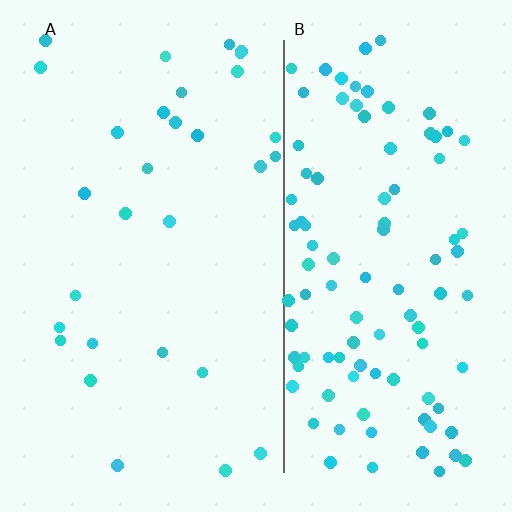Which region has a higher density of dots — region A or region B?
B (the right).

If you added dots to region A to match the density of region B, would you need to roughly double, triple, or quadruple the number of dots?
Approximately quadruple.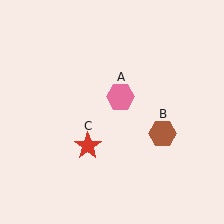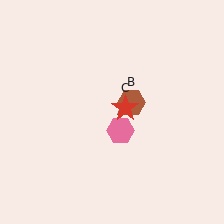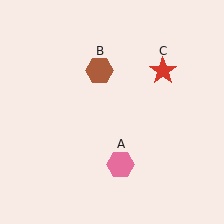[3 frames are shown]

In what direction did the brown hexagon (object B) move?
The brown hexagon (object B) moved up and to the left.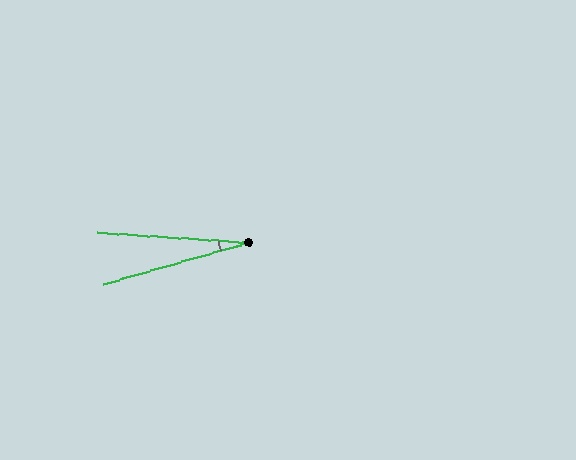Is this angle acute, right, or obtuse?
It is acute.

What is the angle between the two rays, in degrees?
Approximately 20 degrees.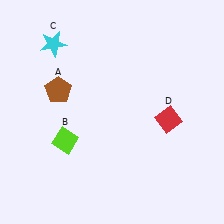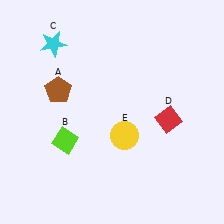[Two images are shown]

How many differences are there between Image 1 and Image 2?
There is 1 difference between the two images.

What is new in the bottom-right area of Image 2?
A yellow circle (E) was added in the bottom-right area of Image 2.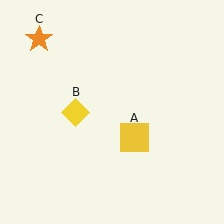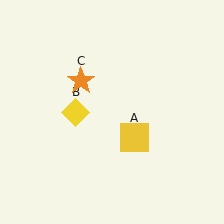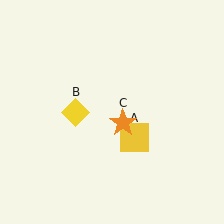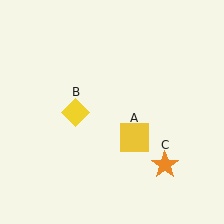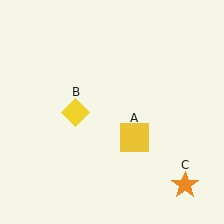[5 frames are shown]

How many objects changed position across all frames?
1 object changed position: orange star (object C).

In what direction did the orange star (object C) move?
The orange star (object C) moved down and to the right.